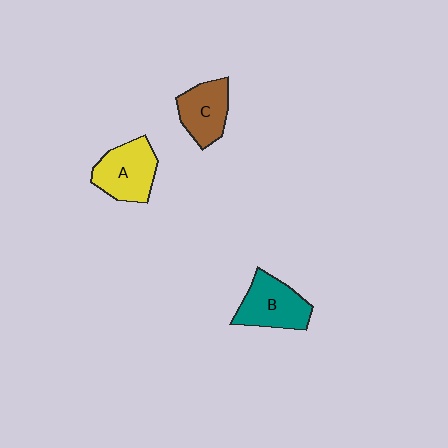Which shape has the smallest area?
Shape C (brown).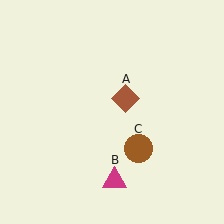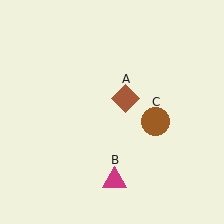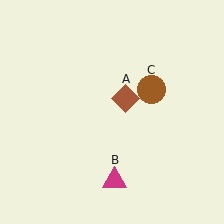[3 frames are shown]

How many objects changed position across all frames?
1 object changed position: brown circle (object C).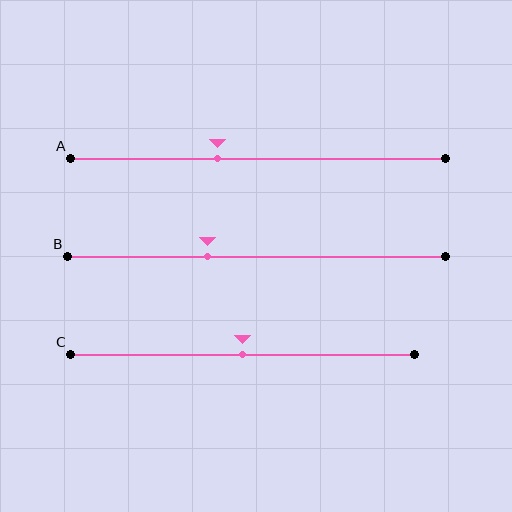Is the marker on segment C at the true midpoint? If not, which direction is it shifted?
Yes, the marker on segment C is at the true midpoint.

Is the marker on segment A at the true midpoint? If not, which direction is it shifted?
No, the marker on segment A is shifted to the left by about 11% of the segment length.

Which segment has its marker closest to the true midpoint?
Segment C has its marker closest to the true midpoint.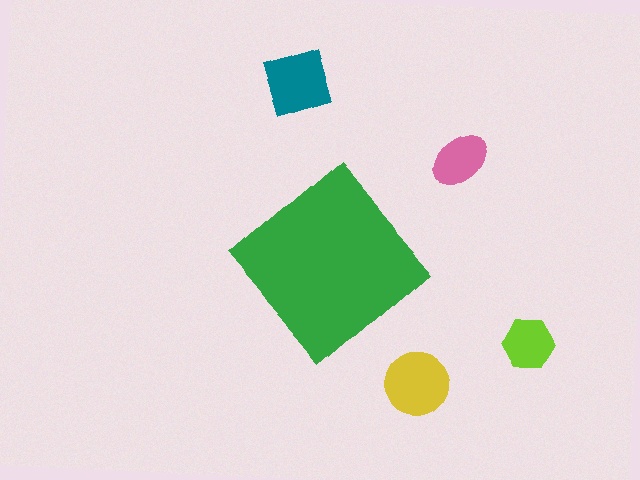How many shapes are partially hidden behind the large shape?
0 shapes are partially hidden.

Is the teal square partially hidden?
No, the teal square is fully visible.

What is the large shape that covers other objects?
A green diamond.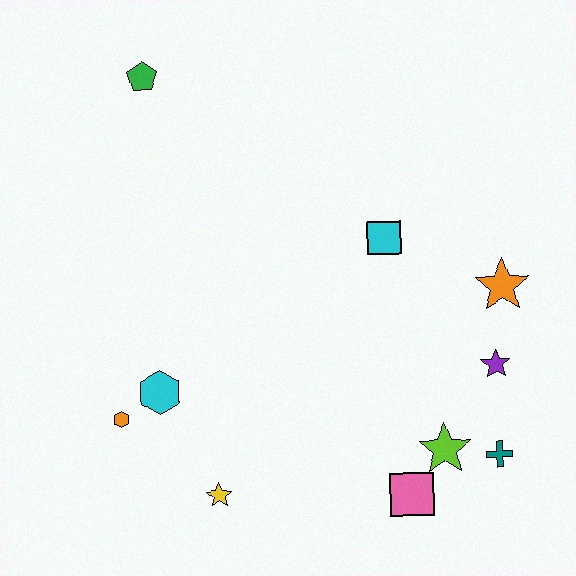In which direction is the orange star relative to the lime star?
The orange star is above the lime star.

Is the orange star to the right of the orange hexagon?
Yes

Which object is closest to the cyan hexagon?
The orange hexagon is closest to the cyan hexagon.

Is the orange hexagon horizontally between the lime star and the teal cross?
No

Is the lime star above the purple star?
No